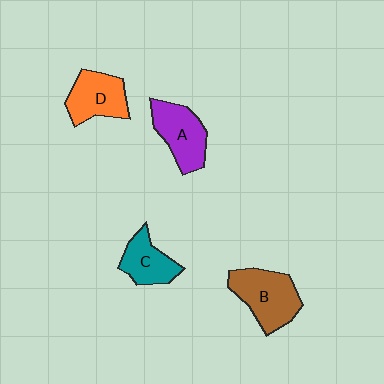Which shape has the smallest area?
Shape C (teal).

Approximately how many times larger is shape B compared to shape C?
Approximately 1.4 times.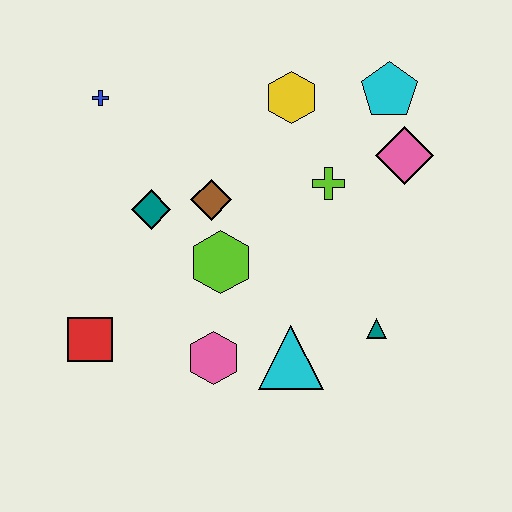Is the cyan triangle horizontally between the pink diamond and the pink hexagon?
Yes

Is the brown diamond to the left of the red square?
No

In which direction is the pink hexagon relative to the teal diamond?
The pink hexagon is below the teal diamond.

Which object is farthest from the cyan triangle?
The blue cross is farthest from the cyan triangle.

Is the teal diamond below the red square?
No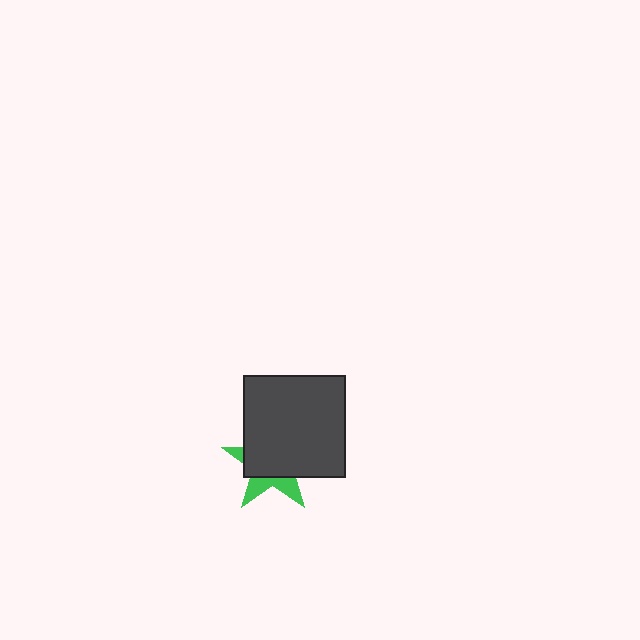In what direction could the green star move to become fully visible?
The green star could move toward the lower-left. That would shift it out from behind the dark gray square entirely.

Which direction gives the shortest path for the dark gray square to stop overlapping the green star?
Moving toward the upper-right gives the shortest separation.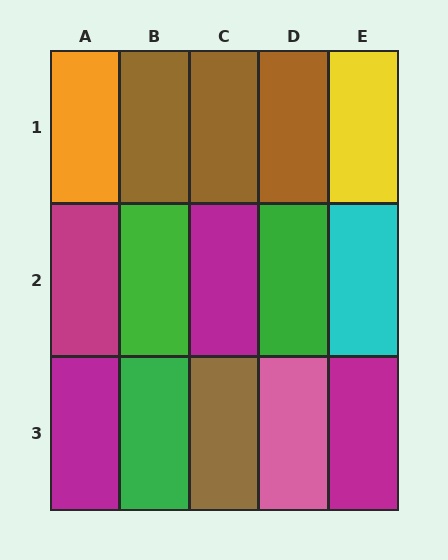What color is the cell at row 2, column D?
Green.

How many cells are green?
3 cells are green.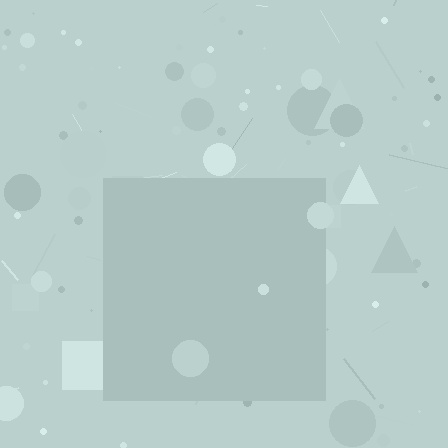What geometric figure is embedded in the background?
A square is embedded in the background.